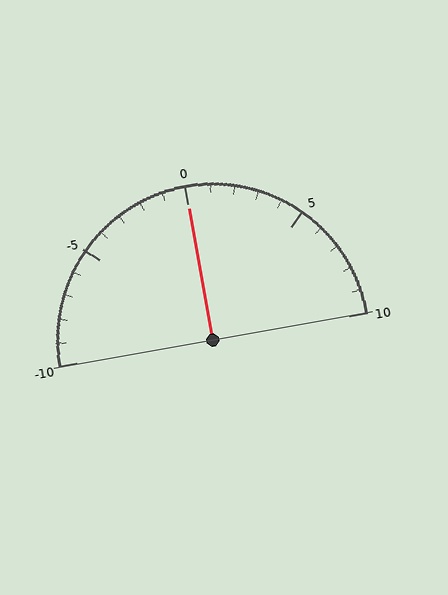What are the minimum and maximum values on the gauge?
The gauge ranges from -10 to 10.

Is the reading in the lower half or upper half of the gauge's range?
The reading is in the upper half of the range (-10 to 10).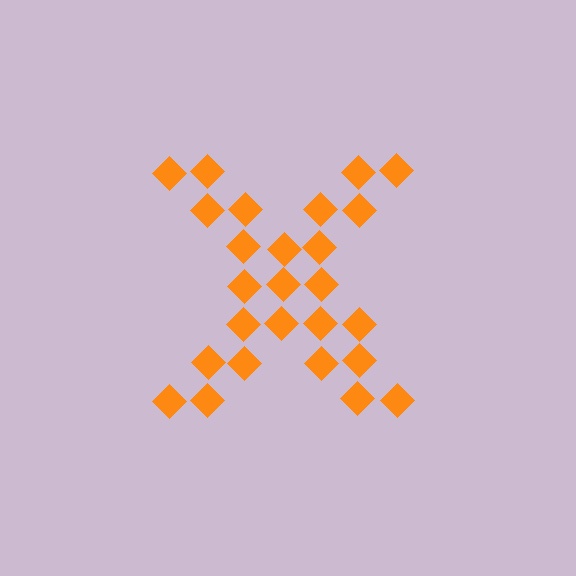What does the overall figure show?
The overall figure shows the letter X.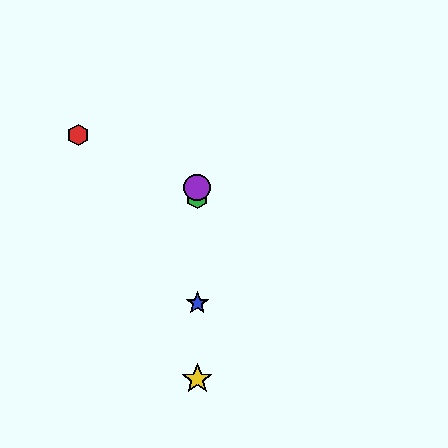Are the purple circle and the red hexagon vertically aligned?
No, the purple circle is at x≈197 and the red hexagon is at x≈78.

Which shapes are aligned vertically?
The blue star, the green hexagon, the yellow star, the purple circle are aligned vertically.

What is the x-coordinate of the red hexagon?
The red hexagon is at x≈78.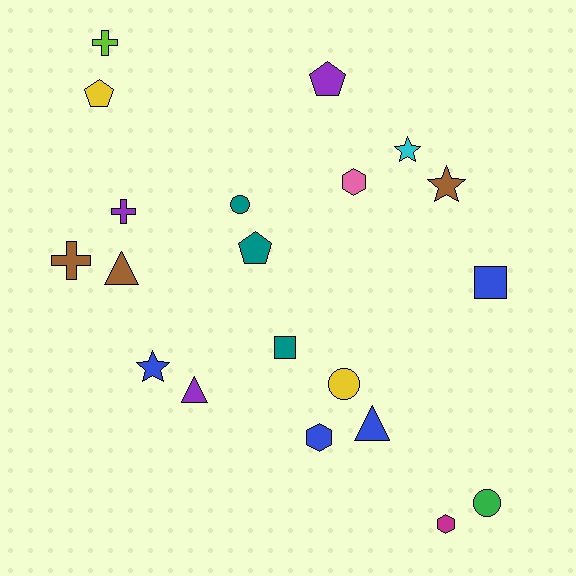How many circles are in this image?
There are 3 circles.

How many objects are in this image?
There are 20 objects.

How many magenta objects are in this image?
There is 1 magenta object.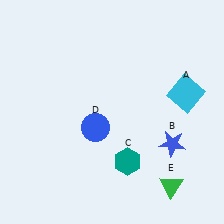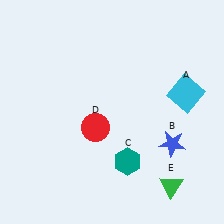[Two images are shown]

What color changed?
The circle (D) changed from blue in Image 1 to red in Image 2.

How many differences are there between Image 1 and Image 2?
There is 1 difference between the two images.